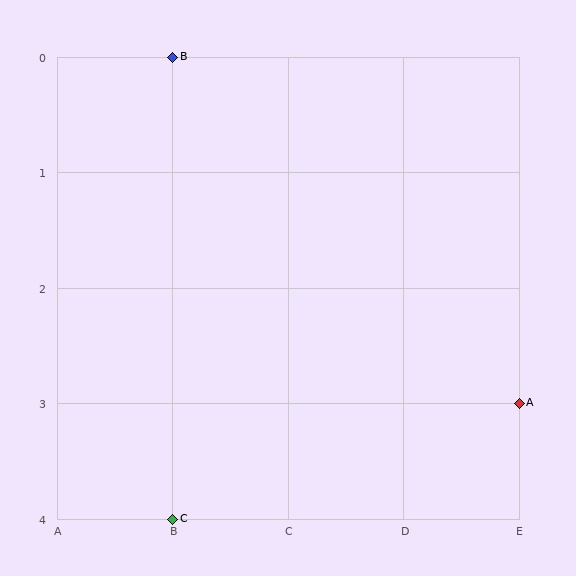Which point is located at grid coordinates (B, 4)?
Point C is at (B, 4).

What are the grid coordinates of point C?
Point C is at grid coordinates (B, 4).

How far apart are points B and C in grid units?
Points B and C are 4 rows apart.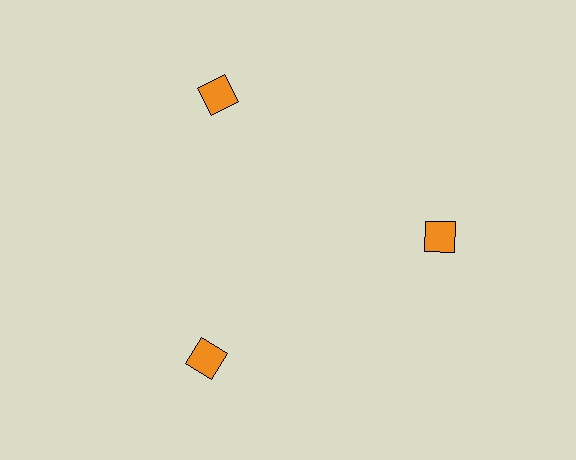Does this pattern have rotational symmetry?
Yes, this pattern has 3-fold rotational symmetry. It looks the same after rotating 120 degrees around the center.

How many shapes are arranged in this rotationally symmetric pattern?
There are 3 shapes, arranged in 3 groups of 1.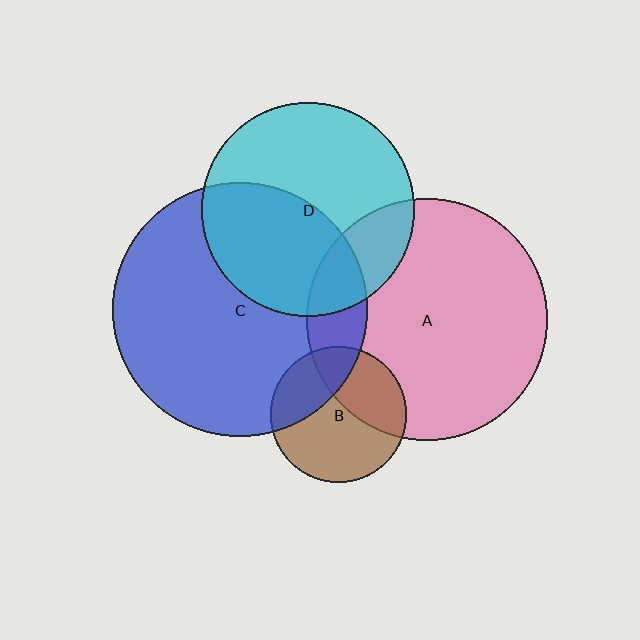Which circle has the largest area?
Circle C (blue).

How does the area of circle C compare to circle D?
Approximately 1.4 times.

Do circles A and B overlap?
Yes.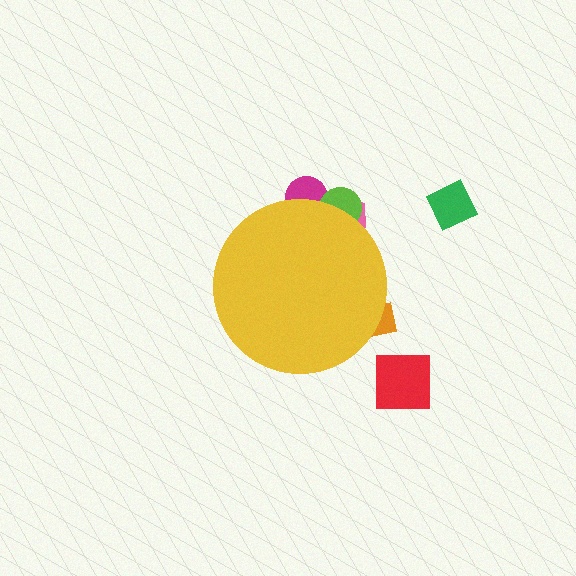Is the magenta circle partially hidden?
Yes, the magenta circle is partially hidden behind the yellow circle.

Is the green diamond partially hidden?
No, the green diamond is fully visible.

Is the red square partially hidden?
No, the red square is fully visible.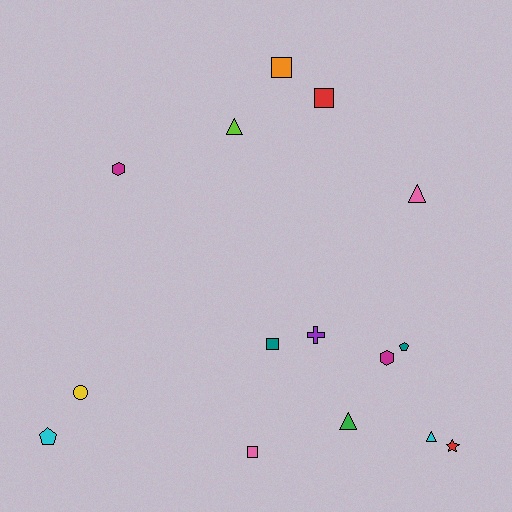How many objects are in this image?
There are 15 objects.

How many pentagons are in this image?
There are 2 pentagons.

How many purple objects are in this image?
There is 1 purple object.